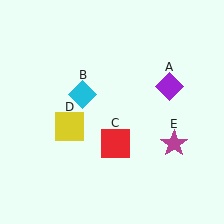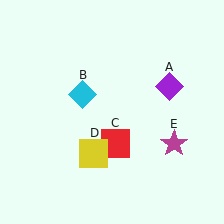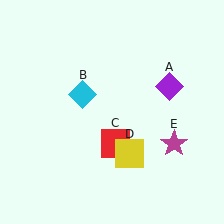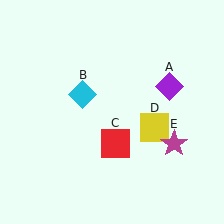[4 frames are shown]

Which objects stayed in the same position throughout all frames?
Purple diamond (object A) and cyan diamond (object B) and red square (object C) and magenta star (object E) remained stationary.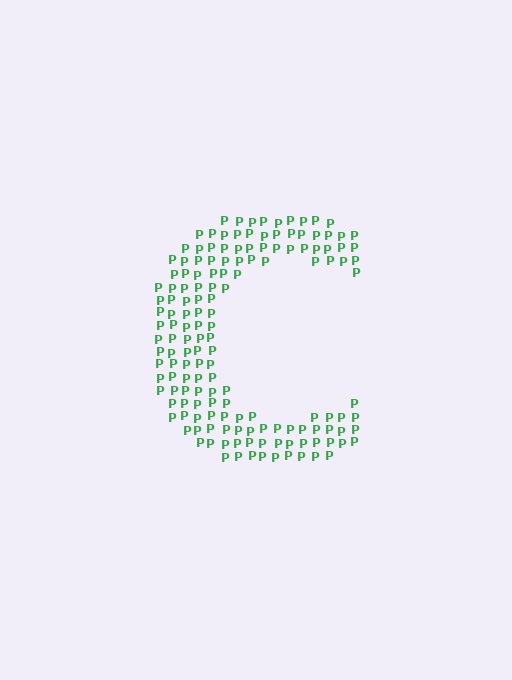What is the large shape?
The large shape is the letter C.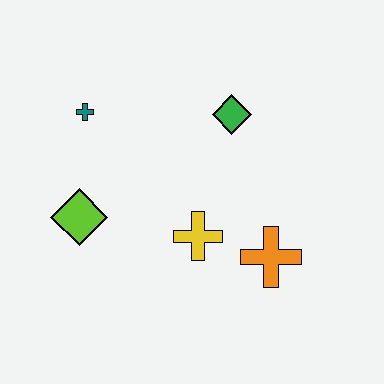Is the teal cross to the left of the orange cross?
Yes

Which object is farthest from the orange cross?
The teal cross is farthest from the orange cross.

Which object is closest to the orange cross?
The yellow cross is closest to the orange cross.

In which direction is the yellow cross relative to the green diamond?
The yellow cross is below the green diamond.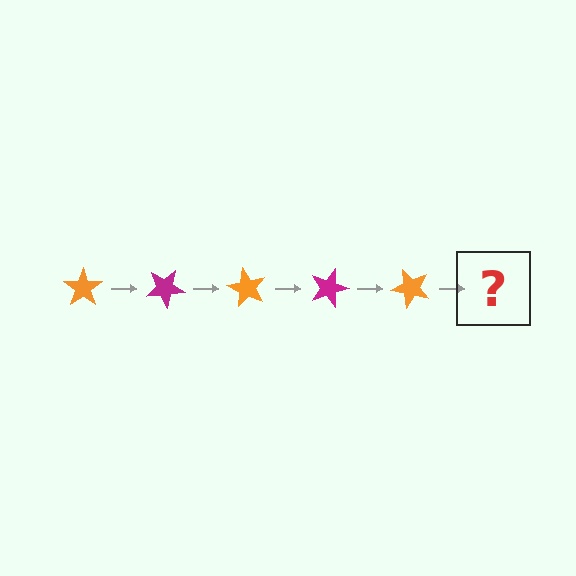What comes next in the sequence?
The next element should be a magenta star, rotated 150 degrees from the start.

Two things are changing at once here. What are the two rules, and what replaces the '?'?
The two rules are that it rotates 30 degrees each step and the color cycles through orange and magenta. The '?' should be a magenta star, rotated 150 degrees from the start.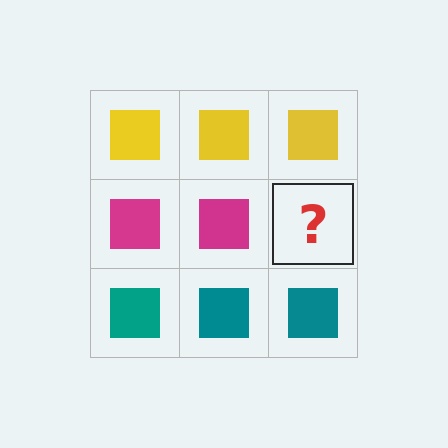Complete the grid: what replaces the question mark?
The question mark should be replaced with a magenta square.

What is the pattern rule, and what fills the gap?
The rule is that each row has a consistent color. The gap should be filled with a magenta square.